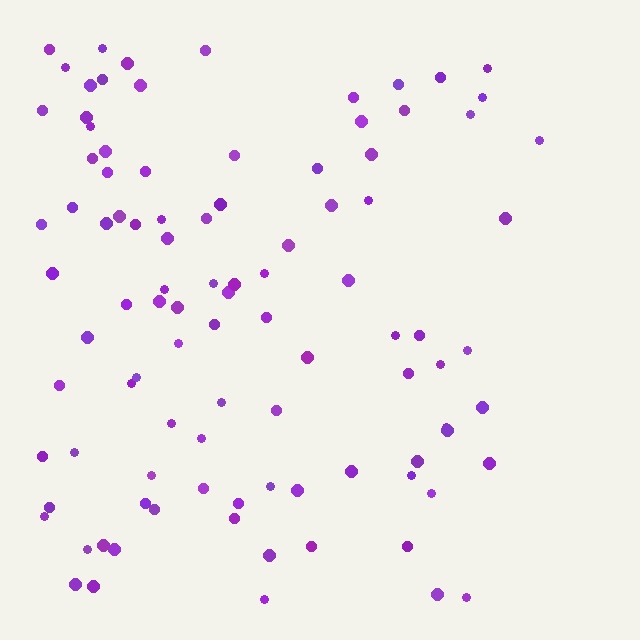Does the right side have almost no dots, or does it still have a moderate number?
Still a moderate number, just noticeably fewer than the left.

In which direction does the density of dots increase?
From right to left, with the left side densest.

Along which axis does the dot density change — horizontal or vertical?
Horizontal.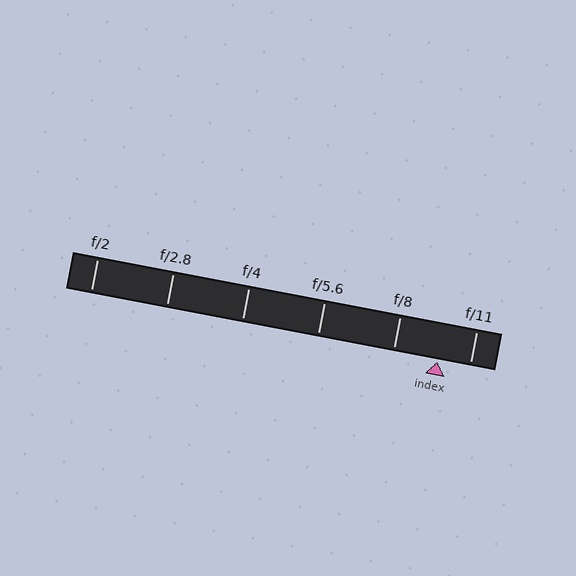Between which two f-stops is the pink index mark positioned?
The index mark is between f/8 and f/11.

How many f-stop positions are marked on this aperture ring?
There are 6 f-stop positions marked.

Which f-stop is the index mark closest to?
The index mark is closest to f/11.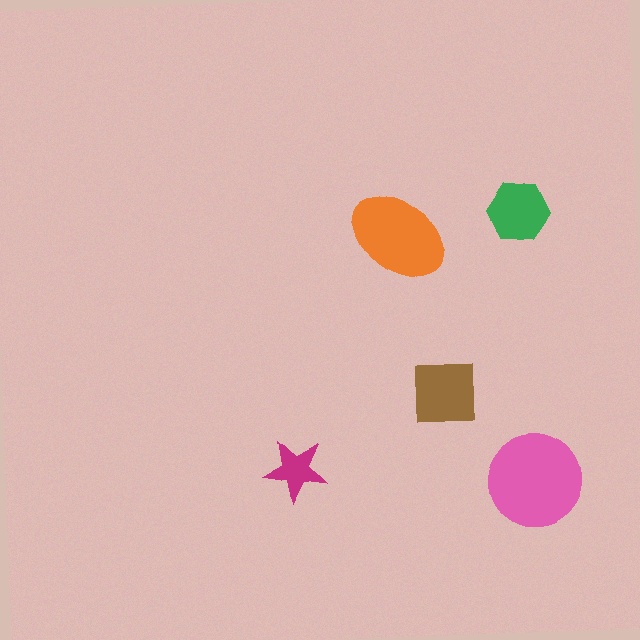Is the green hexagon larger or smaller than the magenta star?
Larger.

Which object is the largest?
The pink circle.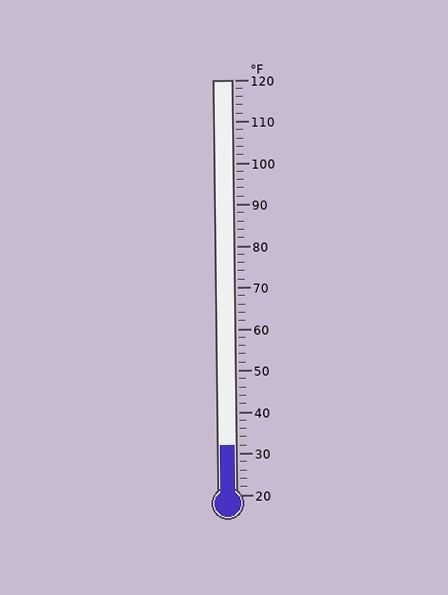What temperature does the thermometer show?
The thermometer shows approximately 32°F.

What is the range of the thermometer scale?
The thermometer scale ranges from 20°F to 120°F.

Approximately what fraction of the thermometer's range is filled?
The thermometer is filled to approximately 10% of its range.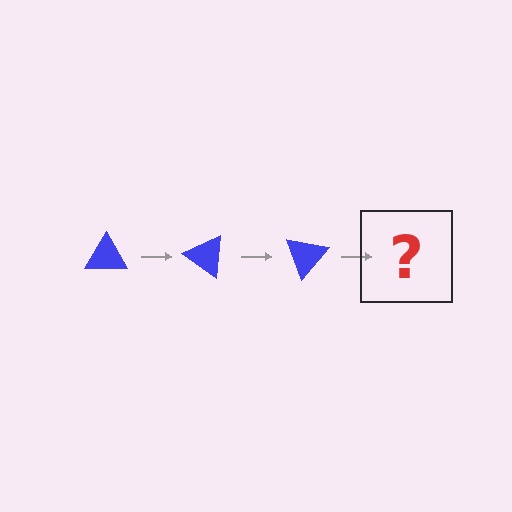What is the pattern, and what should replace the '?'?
The pattern is that the triangle rotates 35 degrees each step. The '?' should be a blue triangle rotated 105 degrees.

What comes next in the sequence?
The next element should be a blue triangle rotated 105 degrees.